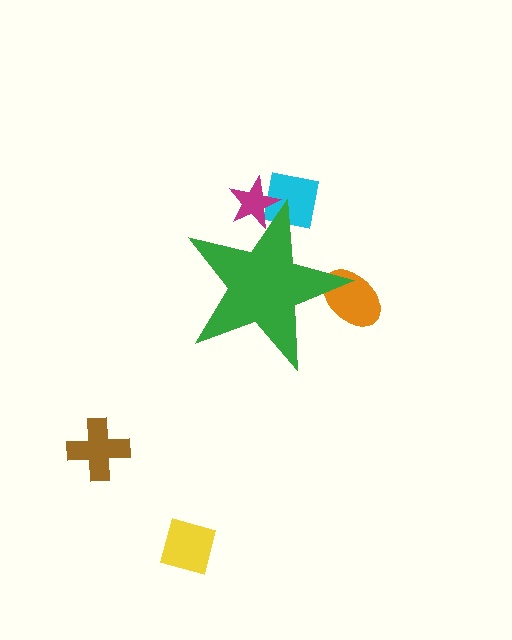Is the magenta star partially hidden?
Yes, the magenta star is partially hidden behind the green star.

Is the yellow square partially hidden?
No, the yellow square is fully visible.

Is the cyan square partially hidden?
Yes, the cyan square is partially hidden behind the green star.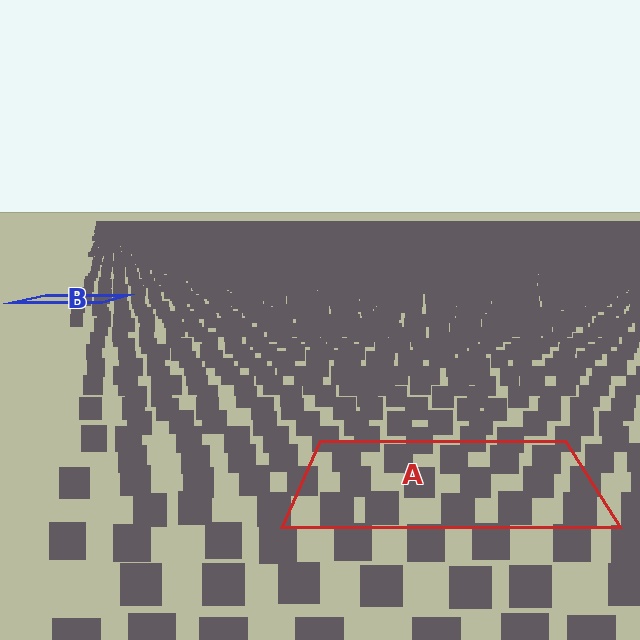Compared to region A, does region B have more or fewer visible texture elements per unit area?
Region B has more texture elements per unit area — they are packed more densely because it is farther away.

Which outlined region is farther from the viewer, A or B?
Region B is farther from the viewer — the texture elements inside it appear smaller and more densely packed.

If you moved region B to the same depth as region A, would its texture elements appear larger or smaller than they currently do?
They would appear larger. At a closer depth, the same texture elements are projected at a bigger on-screen size.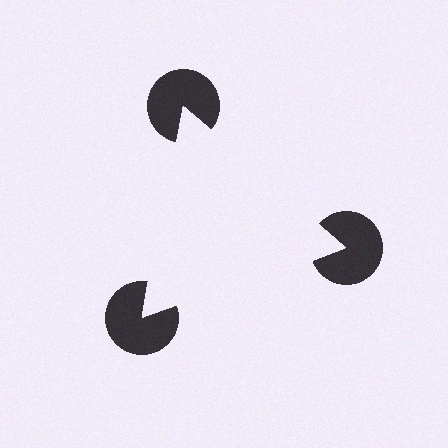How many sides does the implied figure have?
3 sides.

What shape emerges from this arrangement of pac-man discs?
An illusory triangle — its edges are inferred from the aligned wedge cuts in the pac-man discs, not physically drawn.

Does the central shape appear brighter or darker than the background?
It typically appears slightly brighter than the background, even though no actual brightness change is drawn.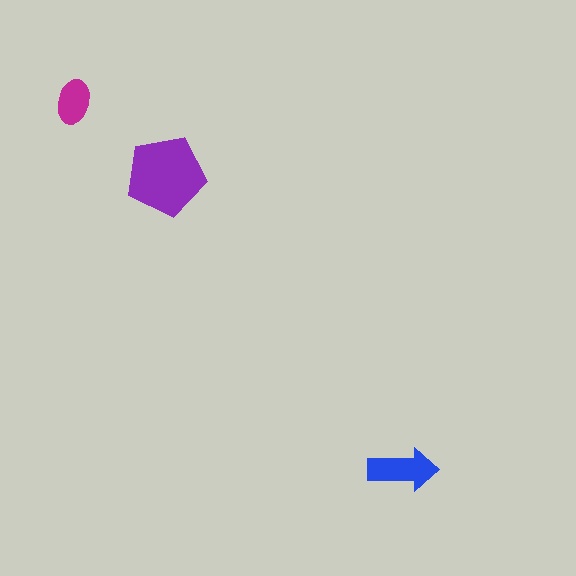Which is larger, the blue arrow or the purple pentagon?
The purple pentagon.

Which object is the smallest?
The magenta ellipse.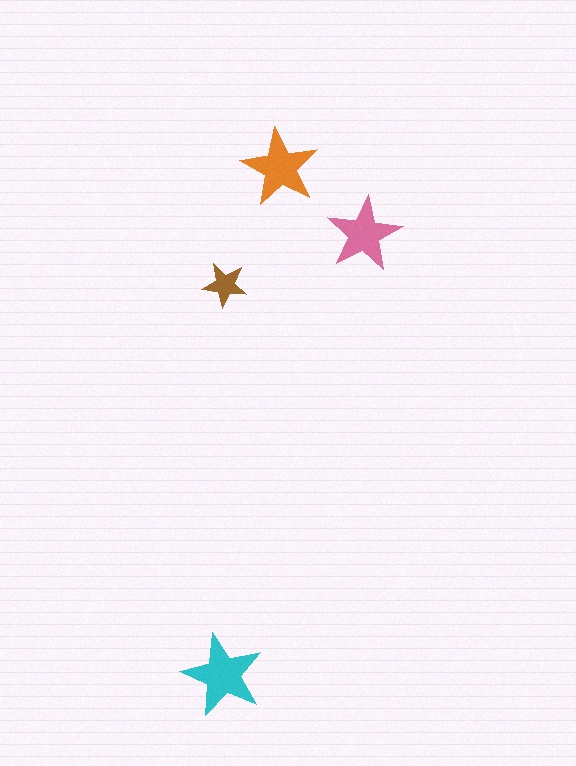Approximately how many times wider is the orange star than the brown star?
About 1.5 times wider.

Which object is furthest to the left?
The cyan star is leftmost.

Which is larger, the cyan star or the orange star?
The cyan one.